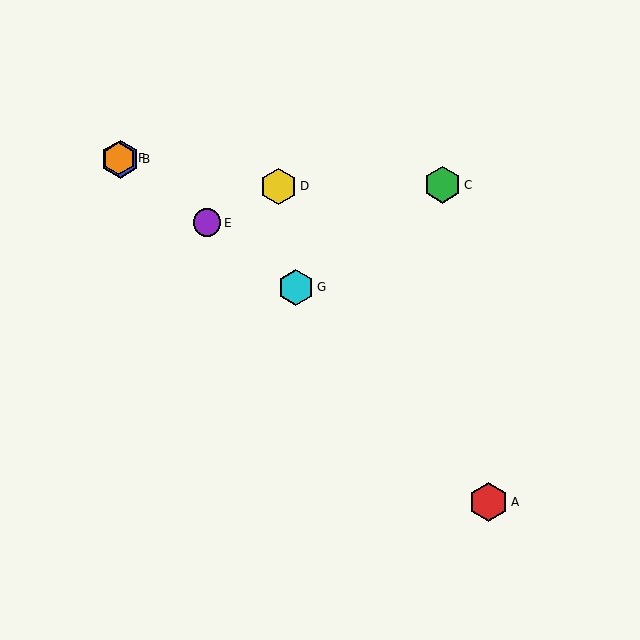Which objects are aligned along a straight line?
Objects B, E, F, G are aligned along a straight line.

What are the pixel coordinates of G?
Object G is at (296, 287).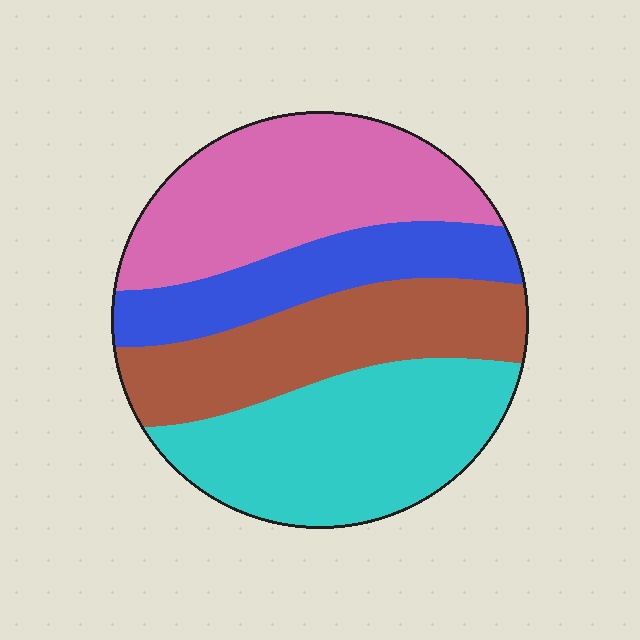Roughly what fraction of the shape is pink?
Pink covers roughly 30% of the shape.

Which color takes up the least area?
Blue, at roughly 15%.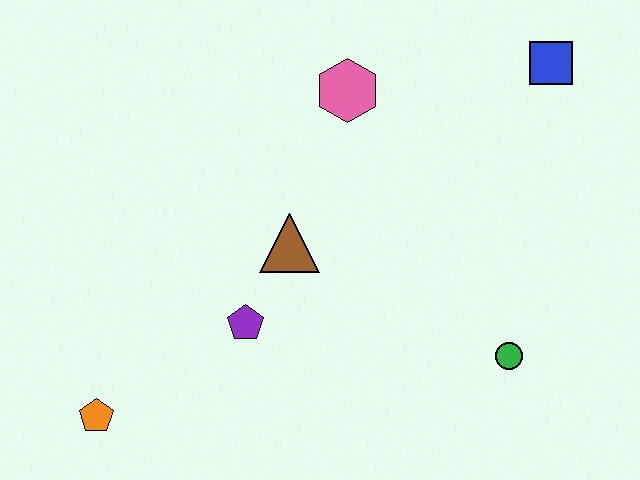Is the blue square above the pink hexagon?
Yes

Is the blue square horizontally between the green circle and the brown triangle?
No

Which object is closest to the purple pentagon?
The brown triangle is closest to the purple pentagon.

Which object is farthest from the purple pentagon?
The blue square is farthest from the purple pentagon.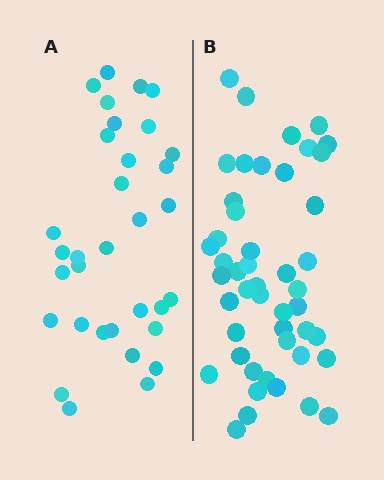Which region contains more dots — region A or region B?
Region B (the right region) has more dots.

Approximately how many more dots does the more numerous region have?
Region B has approximately 15 more dots than region A.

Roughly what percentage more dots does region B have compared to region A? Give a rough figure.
About 40% more.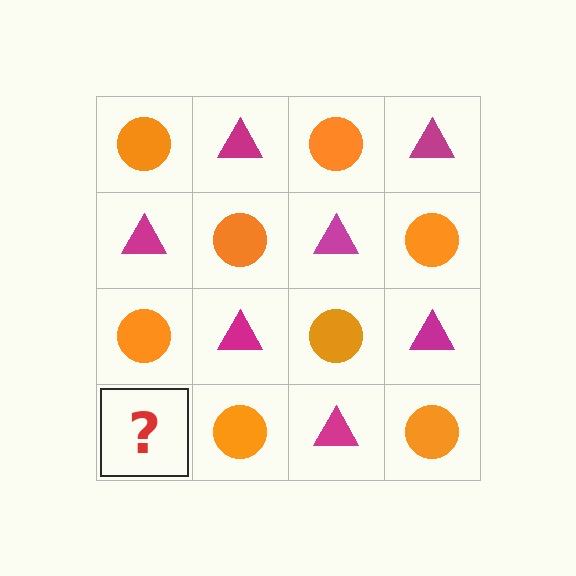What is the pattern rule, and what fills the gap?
The rule is that it alternates orange circle and magenta triangle in a checkerboard pattern. The gap should be filled with a magenta triangle.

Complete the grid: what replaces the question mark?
The question mark should be replaced with a magenta triangle.